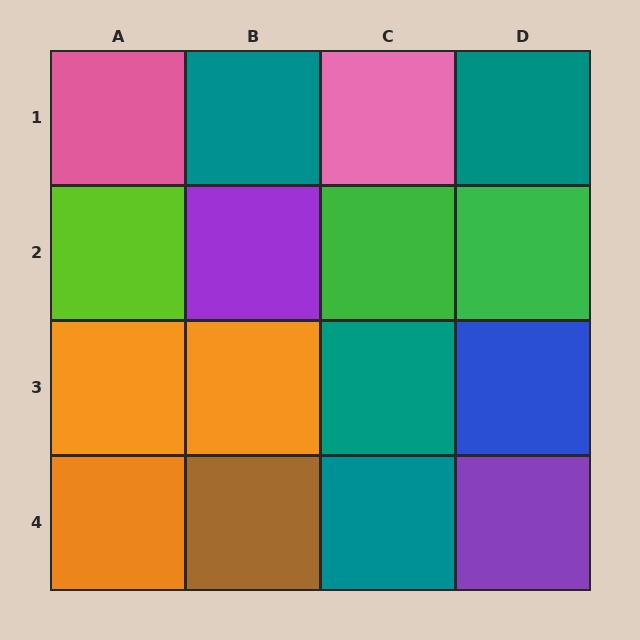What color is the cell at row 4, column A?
Orange.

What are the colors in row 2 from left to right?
Lime, purple, green, green.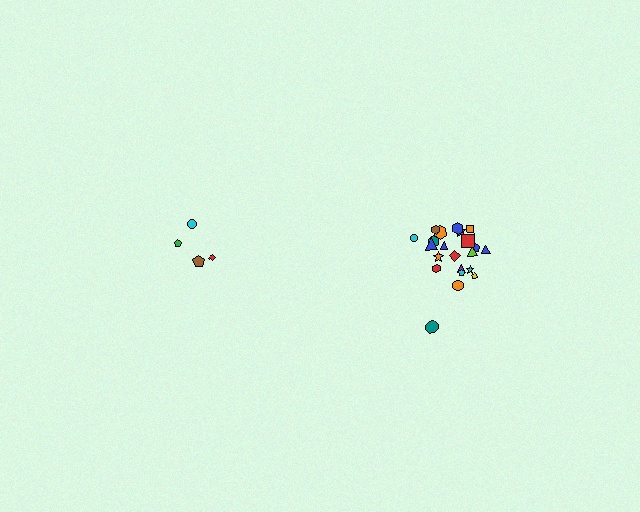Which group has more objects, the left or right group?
The right group.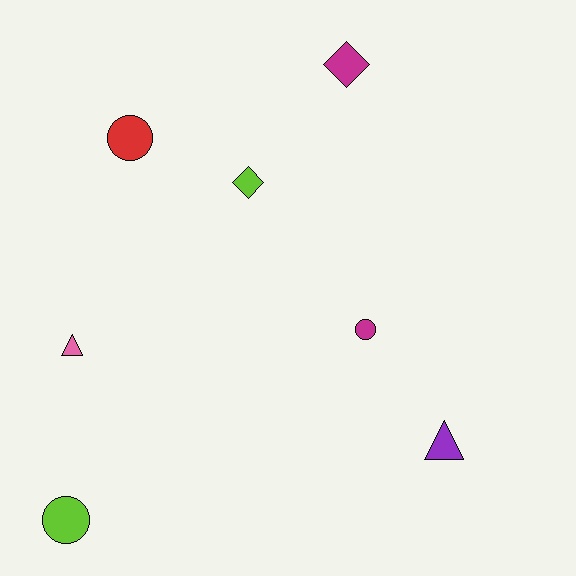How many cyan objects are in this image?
There are no cyan objects.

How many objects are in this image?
There are 7 objects.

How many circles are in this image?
There are 3 circles.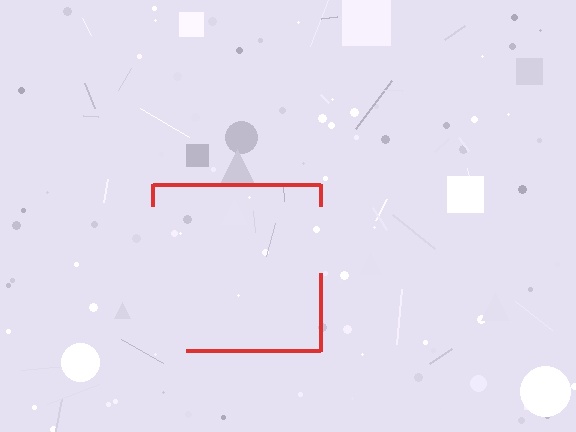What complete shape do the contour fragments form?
The contour fragments form a square.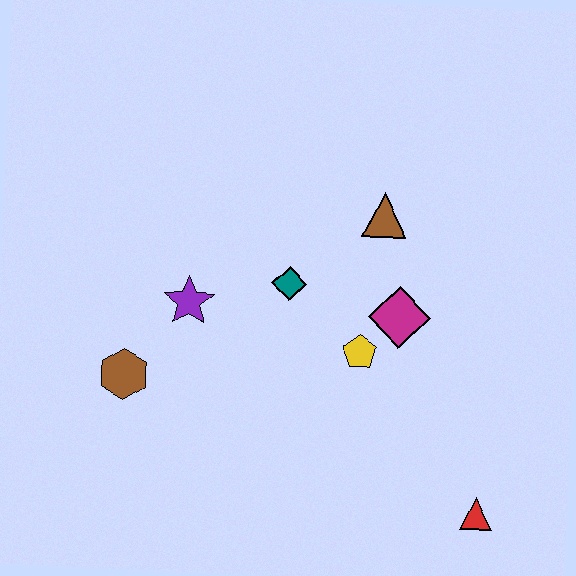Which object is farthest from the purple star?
The red triangle is farthest from the purple star.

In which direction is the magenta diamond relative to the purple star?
The magenta diamond is to the right of the purple star.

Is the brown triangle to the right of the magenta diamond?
No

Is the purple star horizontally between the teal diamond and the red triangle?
No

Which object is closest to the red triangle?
The yellow pentagon is closest to the red triangle.